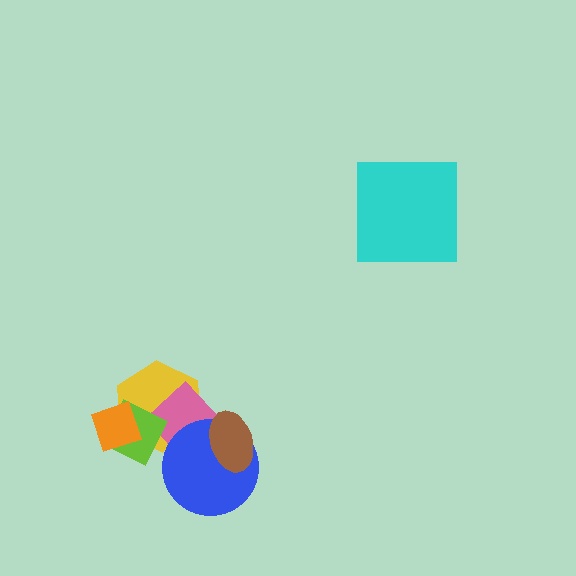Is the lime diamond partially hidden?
Yes, it is partially covered by another shape.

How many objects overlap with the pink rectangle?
4 objects overlap with the pink rectangle.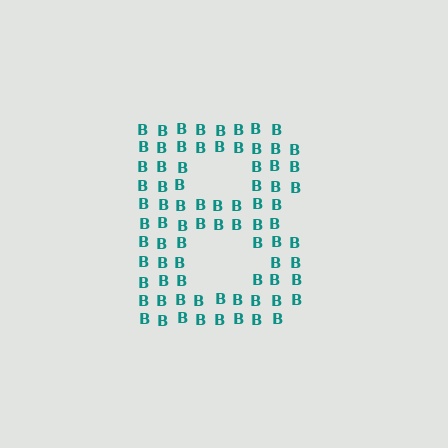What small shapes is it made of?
It is made of small letter B's.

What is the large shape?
The large shape is the letter B.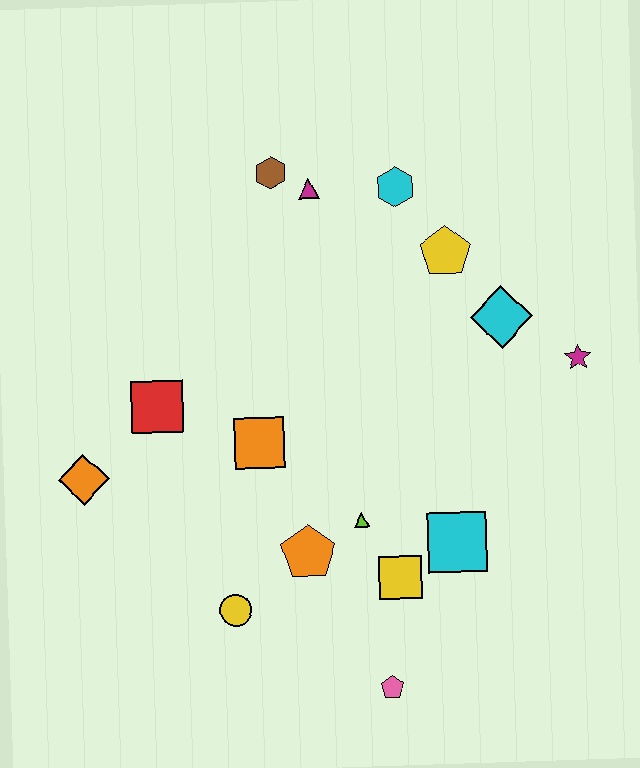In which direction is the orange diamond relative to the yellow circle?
The orange diamond is to the left of the yellow circle.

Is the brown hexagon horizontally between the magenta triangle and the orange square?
Yes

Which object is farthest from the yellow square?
The brown hexagon is farthest from the yellow square.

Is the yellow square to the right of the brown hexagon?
Yes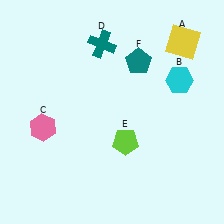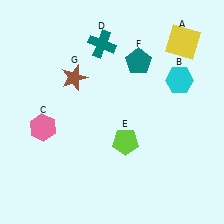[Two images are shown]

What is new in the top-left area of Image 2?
A brown star (G) was added in the top-left area of Image 2.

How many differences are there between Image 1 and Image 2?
There is 1 difference between the two images.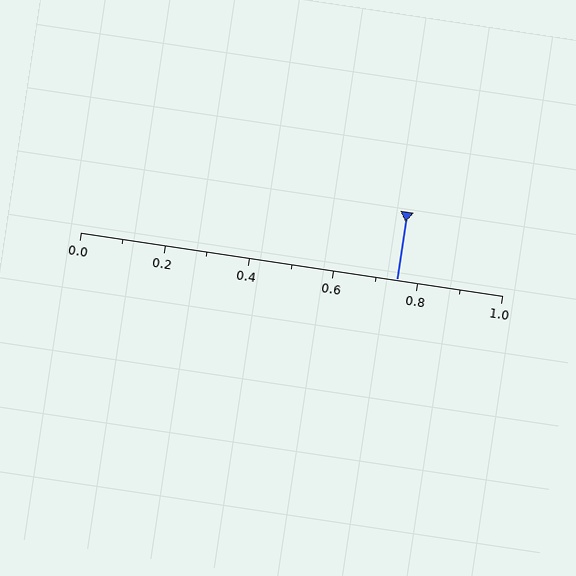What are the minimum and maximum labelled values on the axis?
The axis runs from 0.0 to 1.0.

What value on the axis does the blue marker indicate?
The marker indicates approximately 0.75.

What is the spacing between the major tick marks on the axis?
The major ticks are spaced 0.2 apart.